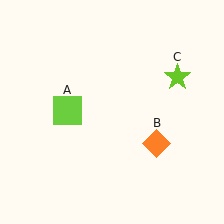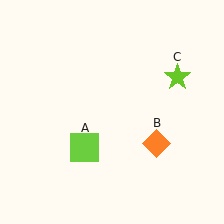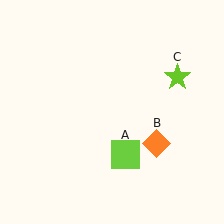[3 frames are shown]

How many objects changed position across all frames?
1 object changed position: lime square (object A).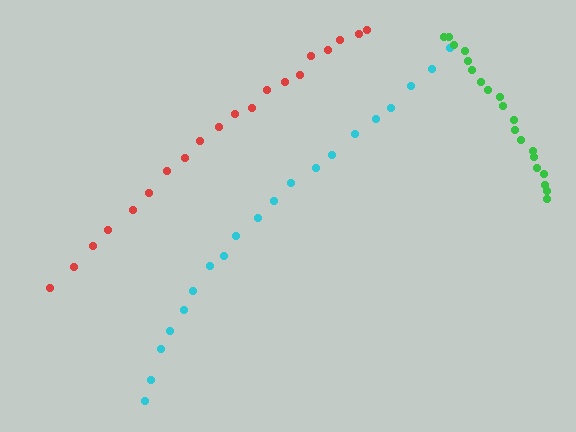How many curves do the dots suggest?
There are 3 distinct paths.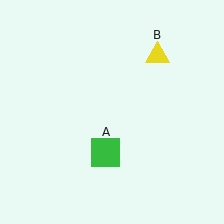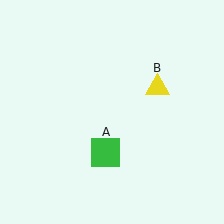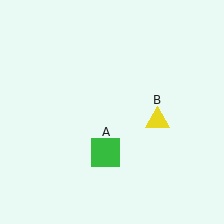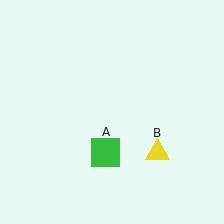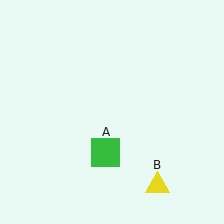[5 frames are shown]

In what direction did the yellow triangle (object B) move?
The yellow triangle (object B) moved down.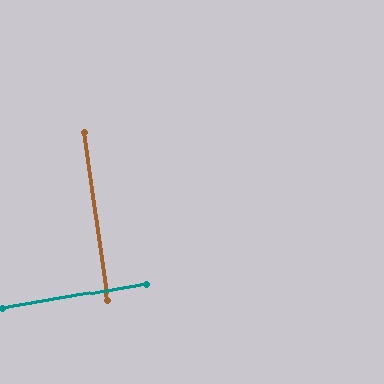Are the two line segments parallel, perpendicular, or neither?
Perpendicular — they meet at approximately 89°.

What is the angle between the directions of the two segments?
Approximately 89 degrees.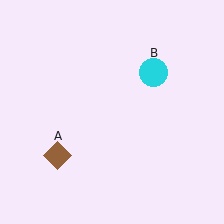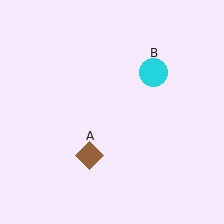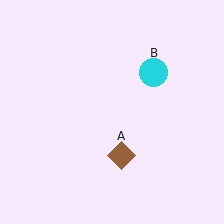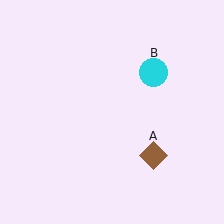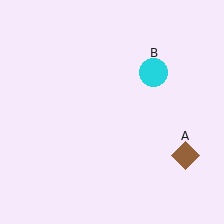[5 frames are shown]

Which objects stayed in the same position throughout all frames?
Cyan circle (object B) remained stationary.